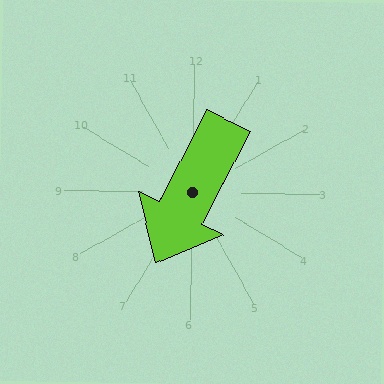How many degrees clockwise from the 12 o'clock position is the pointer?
Approximately 206 degrees.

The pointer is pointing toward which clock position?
Roughly 7 o'clock.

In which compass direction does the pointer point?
Southwest.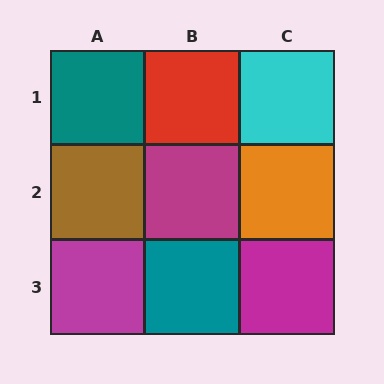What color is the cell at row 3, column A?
Magenta.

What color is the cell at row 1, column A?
Teal.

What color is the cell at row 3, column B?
Teal.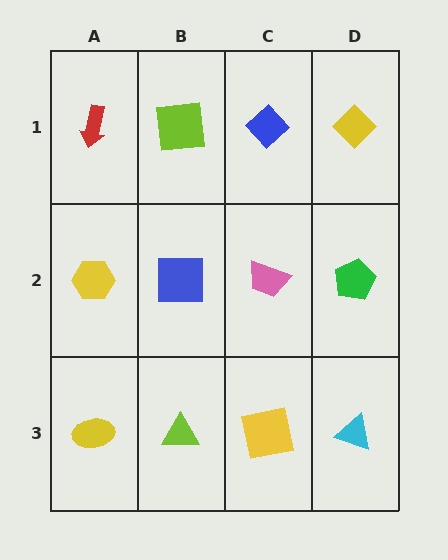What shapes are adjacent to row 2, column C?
A blue diamond (row 1, column C), a yellow square (row 3, column C), a blue square (row 2, column B), a green pentagon (row 2, column D).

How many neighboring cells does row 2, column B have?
4.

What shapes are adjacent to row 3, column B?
A blue square (row 2, column B), a yellow ellipse (row 3, column A), a yellow square (row 3, column C).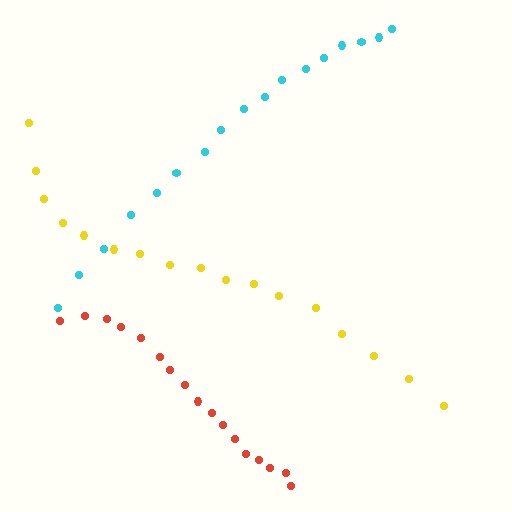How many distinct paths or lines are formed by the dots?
There are 3 distinct paths.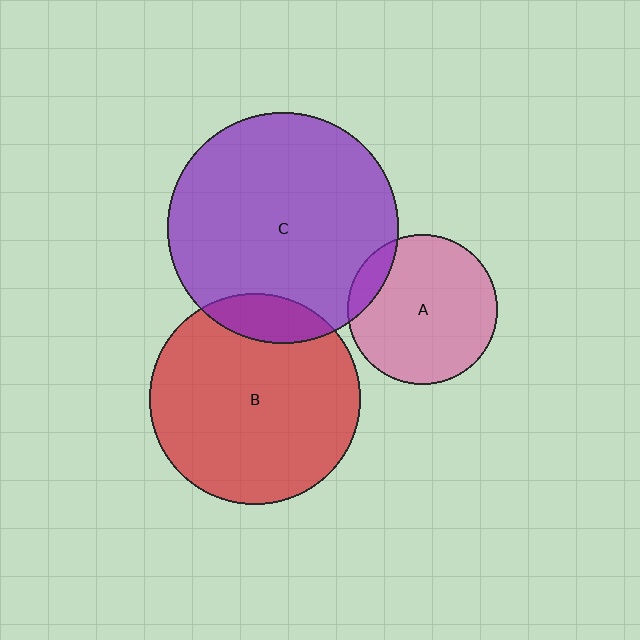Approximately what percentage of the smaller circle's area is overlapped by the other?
Approximately 15%.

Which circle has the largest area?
Circle C (purple).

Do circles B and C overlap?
Yes.